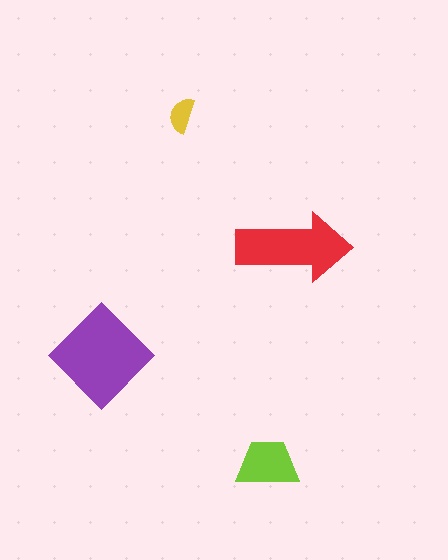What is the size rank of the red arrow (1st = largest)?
2nd.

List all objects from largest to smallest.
The purple diamond, the red arrow, the lime trapezoid, the yellow semicircle.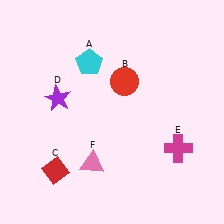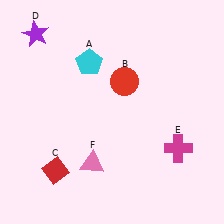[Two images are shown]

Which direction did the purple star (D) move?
The purple star (D) moved up.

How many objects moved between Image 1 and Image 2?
1 object moved between the two images.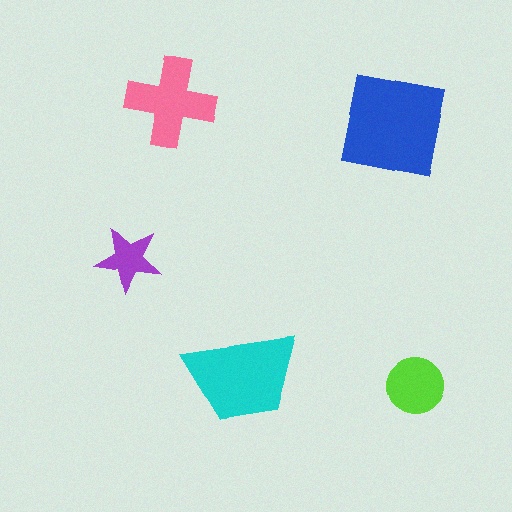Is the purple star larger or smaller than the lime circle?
Smaller.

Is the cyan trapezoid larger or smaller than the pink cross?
Larger.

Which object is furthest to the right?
The lime circle is rightmost.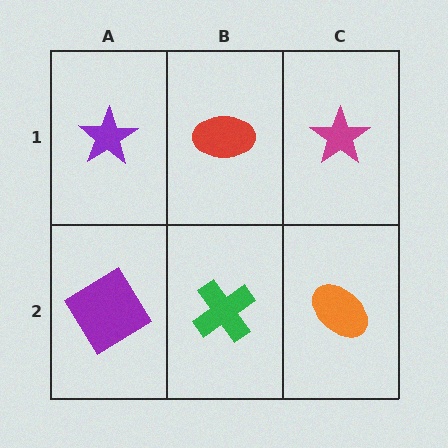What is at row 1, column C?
A magenta star.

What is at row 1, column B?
A red ellipse.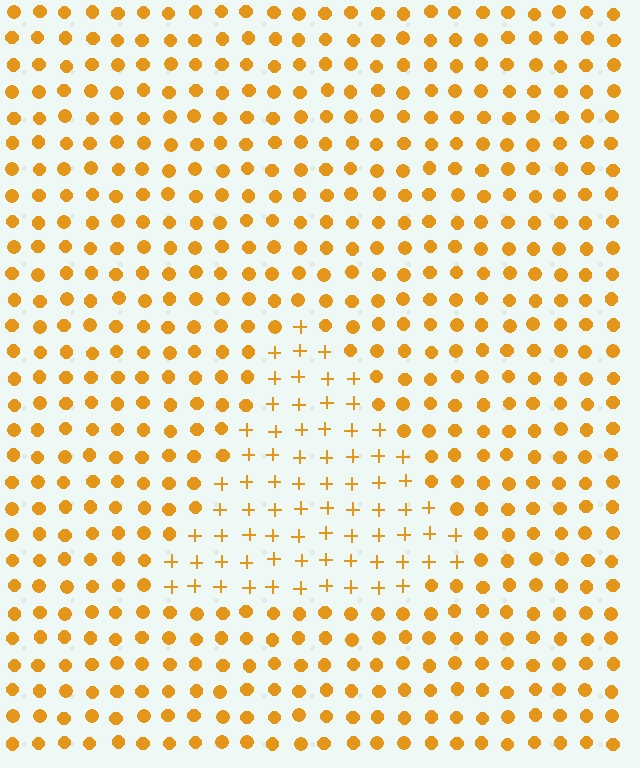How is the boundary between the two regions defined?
The boundary is defined by a change in element shape: plus signs inside vs. circles outside. All elements share the same color and spacing.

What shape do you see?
I see a triangle.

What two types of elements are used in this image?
The image uses plus signs inside the triangle region and circles outside it.